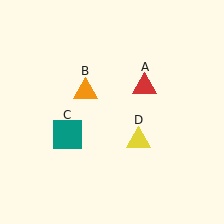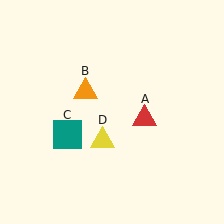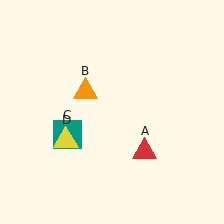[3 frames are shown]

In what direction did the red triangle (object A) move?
The red triangle (object A) moved down.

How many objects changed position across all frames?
2 objects changed position: red triangle (object A), yellow triangle (object D).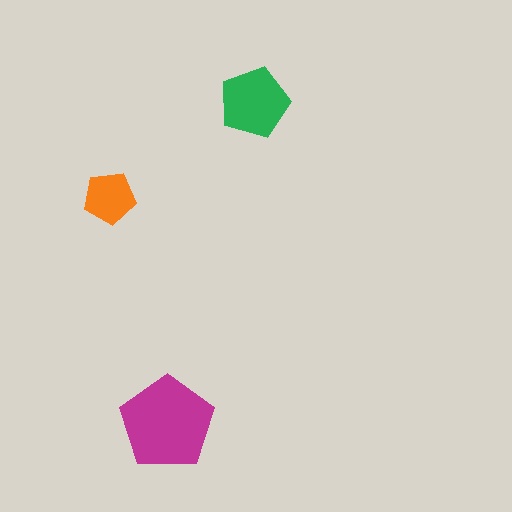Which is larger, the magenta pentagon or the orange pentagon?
The magenta one.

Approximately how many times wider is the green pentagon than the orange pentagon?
About 1.5 times wider.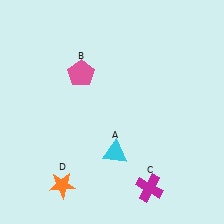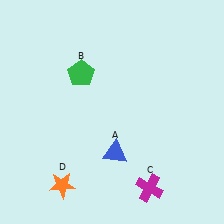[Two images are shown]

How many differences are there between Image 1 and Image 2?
There are 2 differences between the two images.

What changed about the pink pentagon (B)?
In Image 1, B is pink. In Image 2, it changed to green.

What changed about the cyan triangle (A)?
In Image 1, A is cyan. In Image 2, it changed to blue.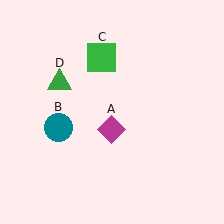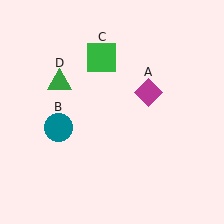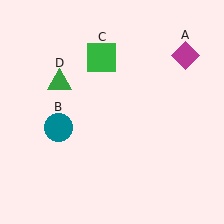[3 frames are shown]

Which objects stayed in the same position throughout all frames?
Teal circle (object B) and green square (object C) and green triangle (object D) remained stationary.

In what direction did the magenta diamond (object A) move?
The magenta diamond (object A) moved up and to the right.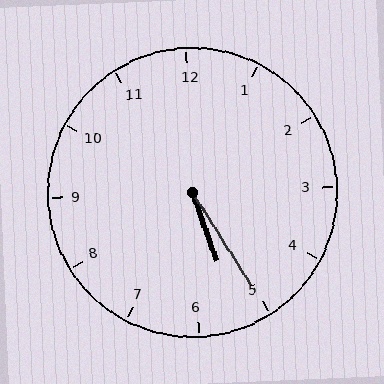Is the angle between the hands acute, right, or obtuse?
It is acute.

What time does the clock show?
5:25.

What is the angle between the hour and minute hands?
Approximately 12 degrees.